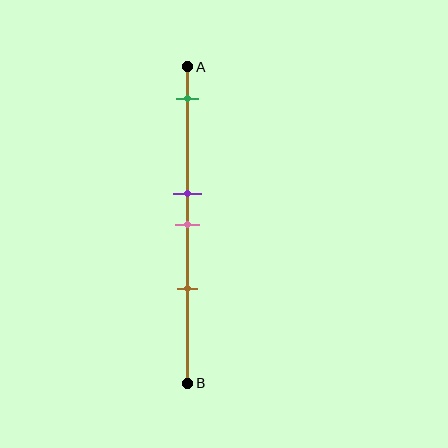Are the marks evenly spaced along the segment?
No, the marks are not evenly spaced.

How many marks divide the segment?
There are 4 marks dividing the segment.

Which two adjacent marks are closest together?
The purple and pink marks are the closest adjacent pair.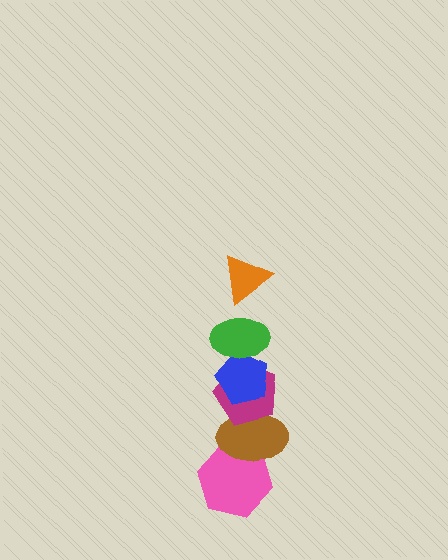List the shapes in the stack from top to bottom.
From top to bottom: the orange triangle, the green ellipse, the blue pentagon, the magenta pentagon, the brown ellipse, the pink hexagon.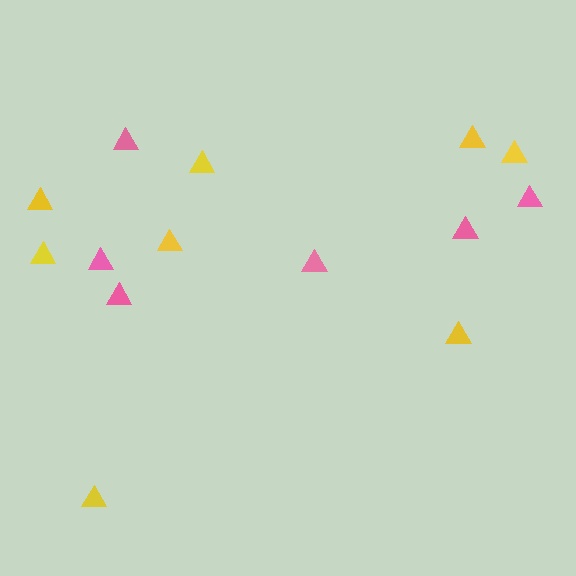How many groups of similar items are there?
There are 2 groups: one group of pink triangles (6) and one group of yellow triangles (8).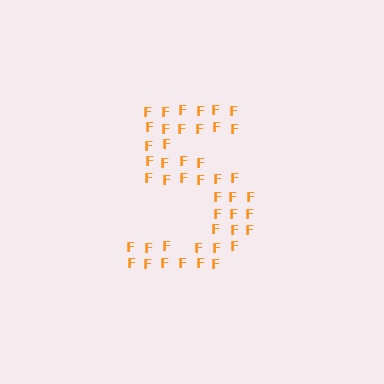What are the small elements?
The small elements are letter F's.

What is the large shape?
The large shape is the digit 5.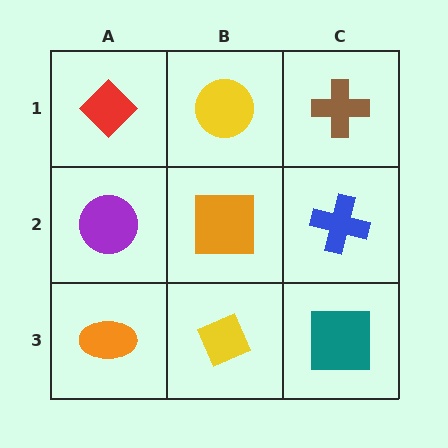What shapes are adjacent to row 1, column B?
An orange square (row 2, column B), a red diamond (row 1, column A), a brown cross (row 1, column C).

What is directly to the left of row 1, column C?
A yellow circle.